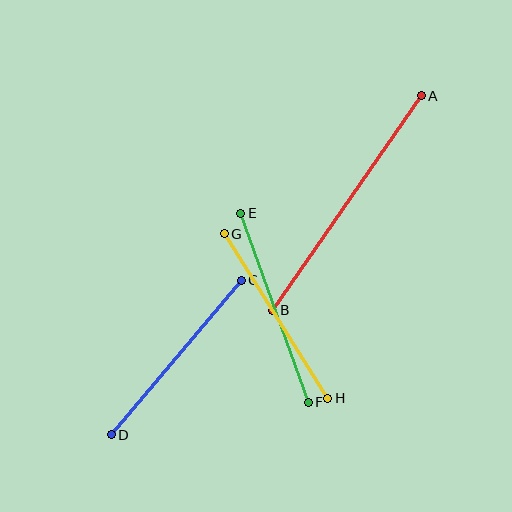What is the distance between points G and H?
The distance is approximately 194 pixels.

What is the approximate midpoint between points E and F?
The midpoint is at approximately (274, 308) pixels.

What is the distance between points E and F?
The distance is approximately 201 pixels.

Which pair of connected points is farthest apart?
Points A and B are farthest apart.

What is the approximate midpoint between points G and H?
The midpoint is at approximately (276, 316) pixels.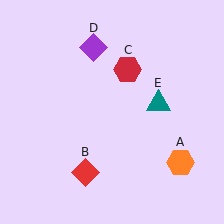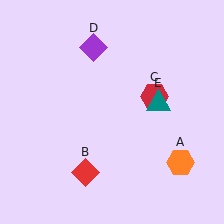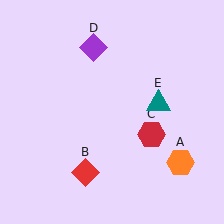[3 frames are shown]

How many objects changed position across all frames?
1 object changed position: red hexagon (object C).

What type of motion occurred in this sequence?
The red hexagon (object C) rotated clockwise around the center of the scene.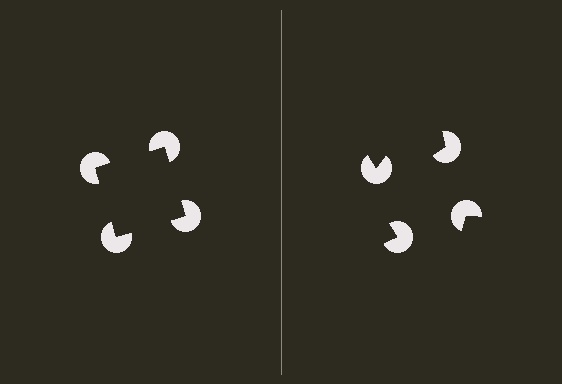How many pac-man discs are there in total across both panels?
8 — 4 on each side.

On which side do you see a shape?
An illusory square appears on the left side. On the right side the wedge cuts are rotated, so no coherent shape forms.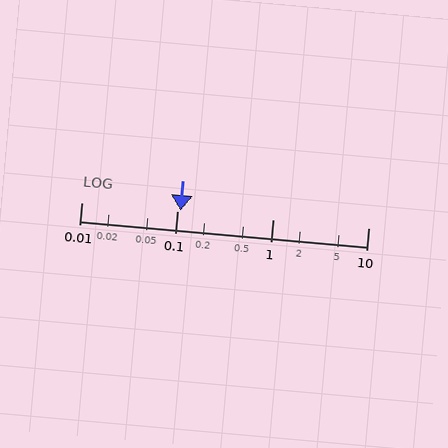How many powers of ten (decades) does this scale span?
The scale spans 3 decades, from 0.01 to 10.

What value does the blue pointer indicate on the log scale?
The pointer indicates approximately 0.11.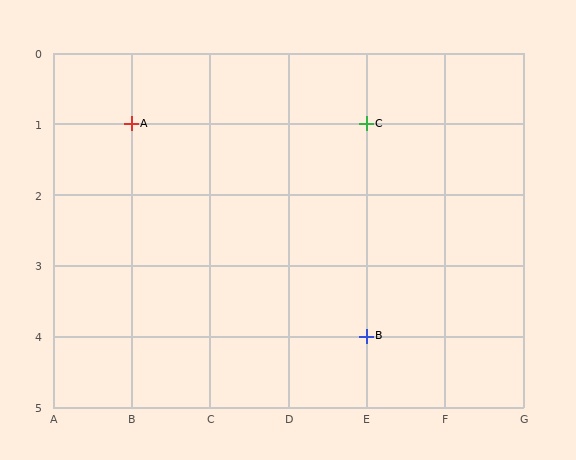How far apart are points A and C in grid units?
Points A and C are 3 columns apart.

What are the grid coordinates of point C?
Point C is at grid coordinates (E, 1).